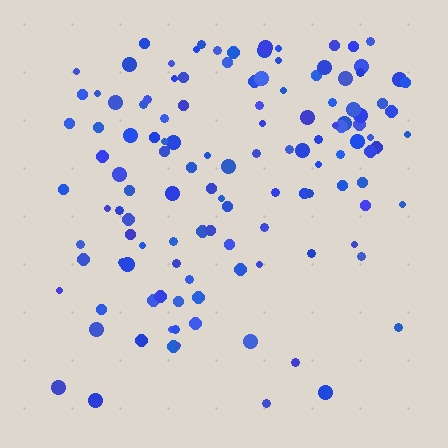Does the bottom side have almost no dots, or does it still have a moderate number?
Still a moderate number, just noticeably fewer than the top.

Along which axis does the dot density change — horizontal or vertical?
Vertical.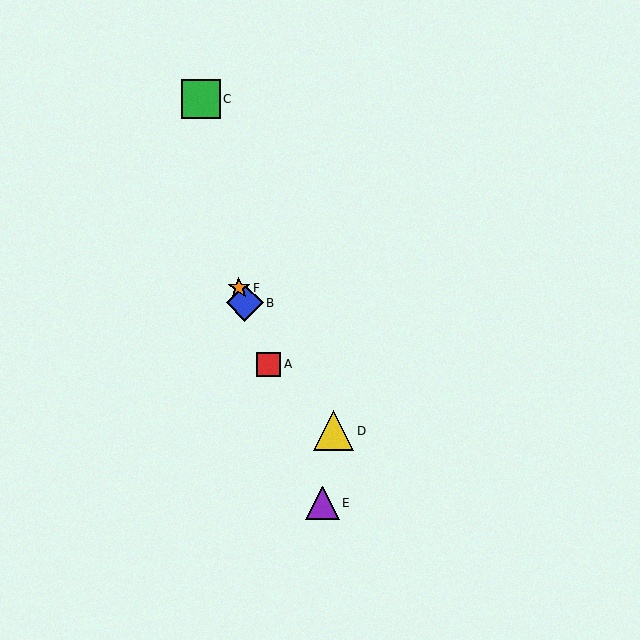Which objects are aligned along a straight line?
Objects A, B, E, F are aligned along a straight line.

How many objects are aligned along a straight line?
4 objects (A, B, E, F) are aligned along a straight line.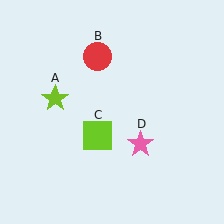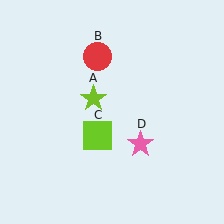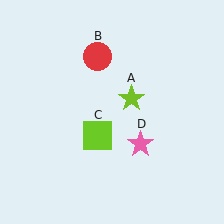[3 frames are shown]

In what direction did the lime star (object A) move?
The lime star (object A) moved right.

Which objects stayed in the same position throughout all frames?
Red circle (object B) and lime square (object C) and pink star (object D) remained stationary.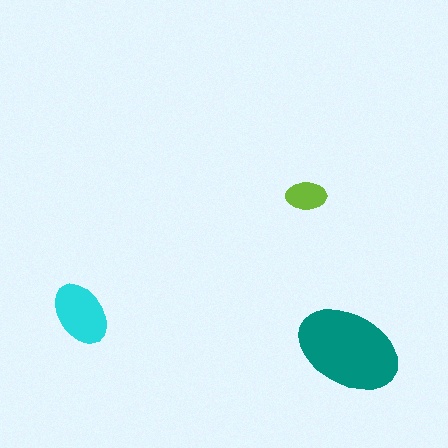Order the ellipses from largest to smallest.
the teal one, the cyan one, the lime one.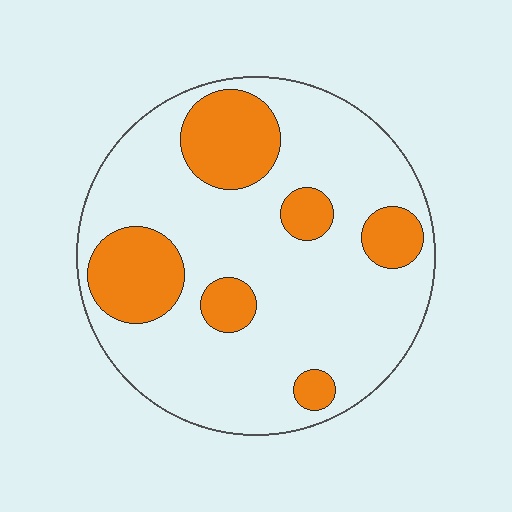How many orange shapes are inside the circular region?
6.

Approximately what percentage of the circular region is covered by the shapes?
Approximately 25%.